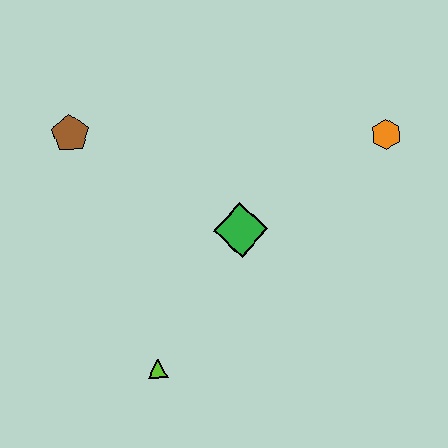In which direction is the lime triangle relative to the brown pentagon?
The lime triangle is below the brown pentagon.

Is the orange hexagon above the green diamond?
Yes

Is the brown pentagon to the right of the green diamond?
No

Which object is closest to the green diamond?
The lime triangle is closest to the green diamond.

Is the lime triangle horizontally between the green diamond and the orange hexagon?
No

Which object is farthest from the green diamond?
The brown pentagon is farthest from the green diamond.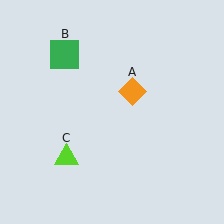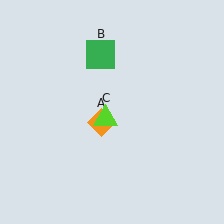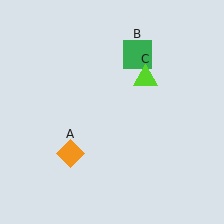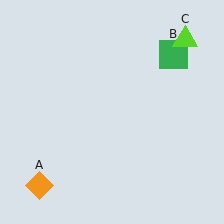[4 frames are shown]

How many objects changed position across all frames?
3 objects changed position: orange diamond (object A), green square (object B), lime triangle (object C).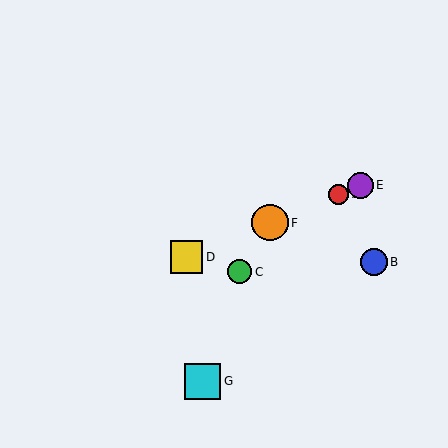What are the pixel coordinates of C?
Object C is at (240, 272).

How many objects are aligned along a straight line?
4 objects (A, D, E, F) are aligned along a straight line.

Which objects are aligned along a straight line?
Objects A, D, E, F are aligned along a straight line.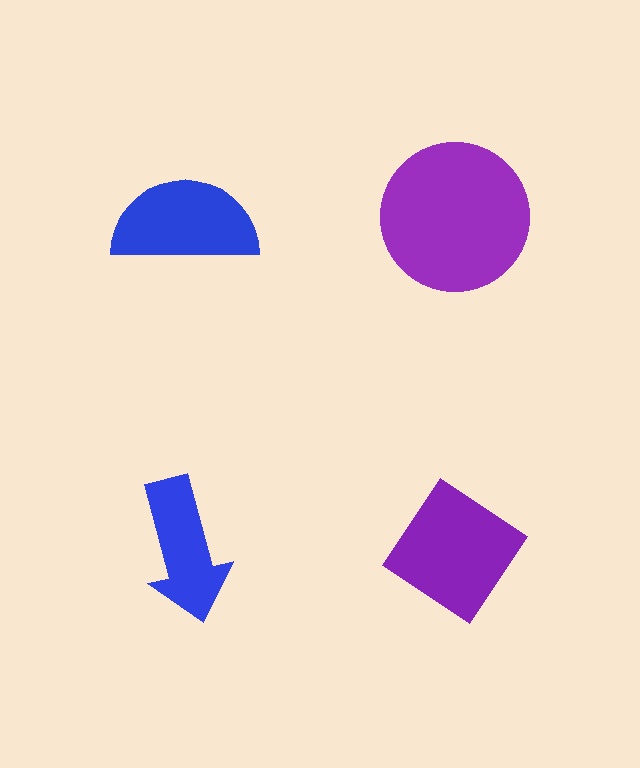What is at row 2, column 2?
A purple diamond.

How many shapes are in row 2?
2 shapes.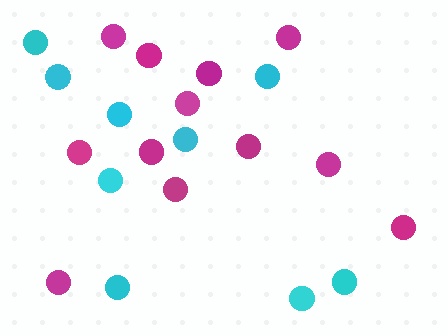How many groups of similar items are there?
There are 2 groups: one group of magenta circles (12) and one group of cyan circles (9).